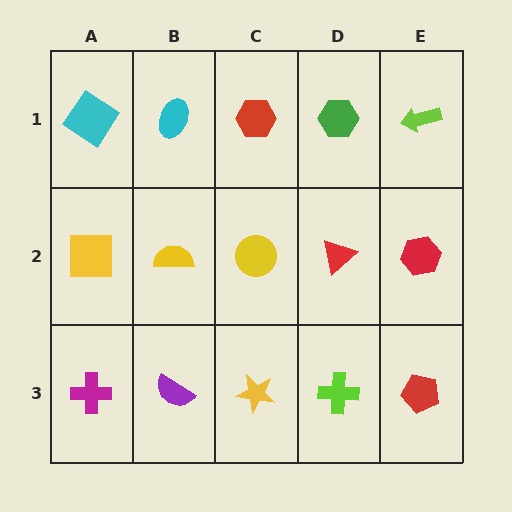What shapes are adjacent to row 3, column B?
A yellow semicircle (row 2, column B), a magenta cross (row 3, column A), a yellow star (row 3, column C).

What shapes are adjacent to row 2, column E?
A lime arrow (row 1, column E), a red pentagon (row 3, column E), a red triangle (row 2, column D).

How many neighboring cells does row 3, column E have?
2.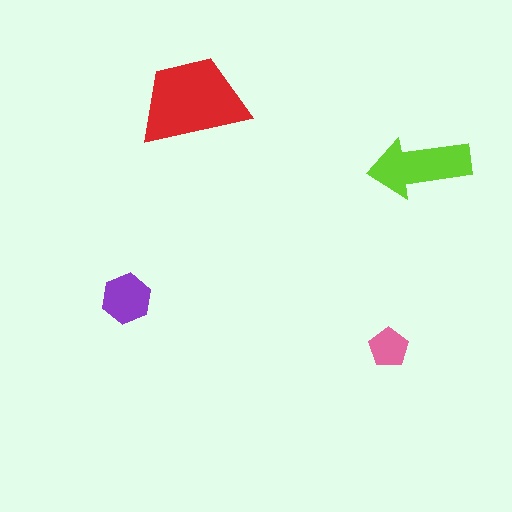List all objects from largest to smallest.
The red trapezoid, the lime arrow, the purple hexagon, the pink pentagon.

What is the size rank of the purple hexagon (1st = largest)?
3rd.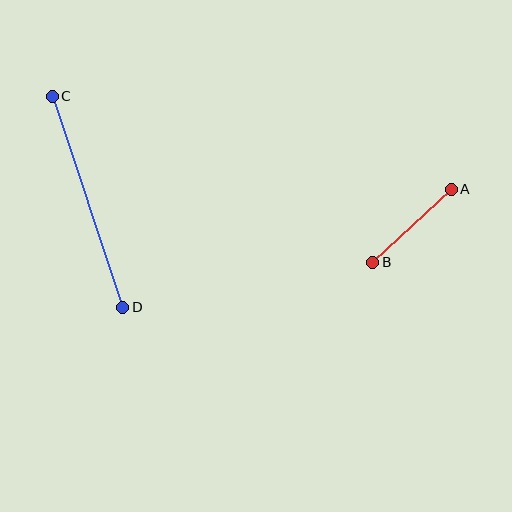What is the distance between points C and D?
The distance is approximately 222 pixels.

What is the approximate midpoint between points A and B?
The midpoint is at approximately (412, 226) pixels.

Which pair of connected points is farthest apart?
Points C and D are farthest apart.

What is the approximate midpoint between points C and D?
The midpoint is at approximately (88, 202) pixels.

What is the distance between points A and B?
The distance is approximately 107 pixels.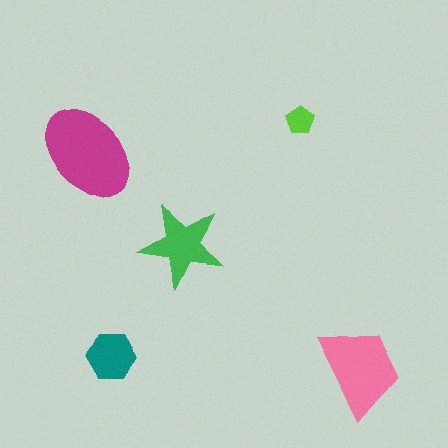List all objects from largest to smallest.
The magenta ellipse, the pink trapezoid, the green star, the teal hexagon, the lime pentagon.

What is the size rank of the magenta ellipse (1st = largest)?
1st.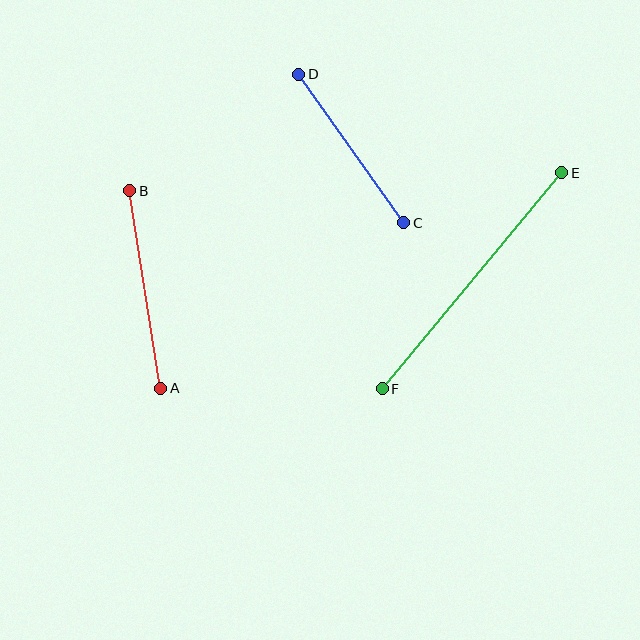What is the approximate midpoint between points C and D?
The midpoint is at approximately (351, 148) pixels.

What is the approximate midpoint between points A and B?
The midpoint is at approximately (145, 290) pixels.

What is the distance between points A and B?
The distance is approximately 200 pixels.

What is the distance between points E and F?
The distance is approximately 281 pixels.